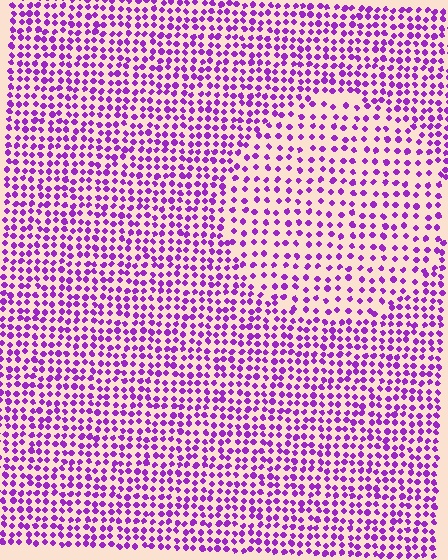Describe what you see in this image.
The image contains small purple elements arranged at two different densities. A circle-shaped region is visible where the elements are less densely packed than the surrounding area.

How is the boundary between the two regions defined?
The boundary is defined by a change in element density (approximately 1.7x ratio). All elements are the same color, size, and shape.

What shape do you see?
I see a circle.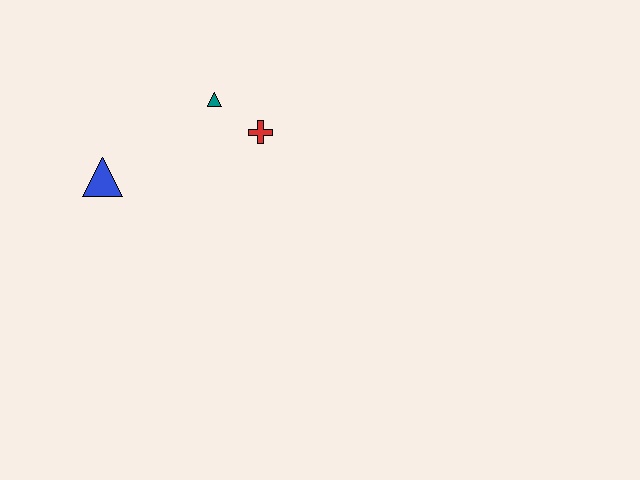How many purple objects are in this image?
There are no purple objects.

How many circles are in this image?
There are no circles.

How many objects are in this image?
There are 3 objects.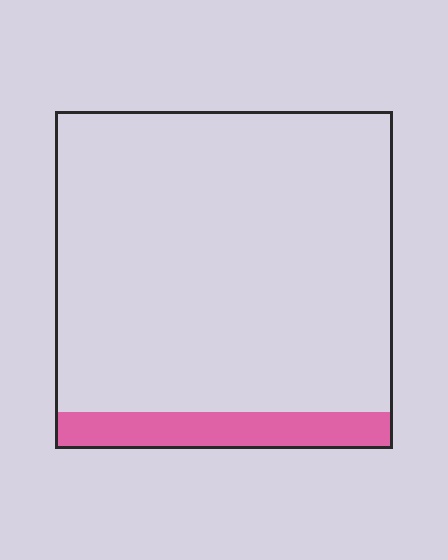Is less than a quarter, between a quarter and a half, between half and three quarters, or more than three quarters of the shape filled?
Less than a quarter.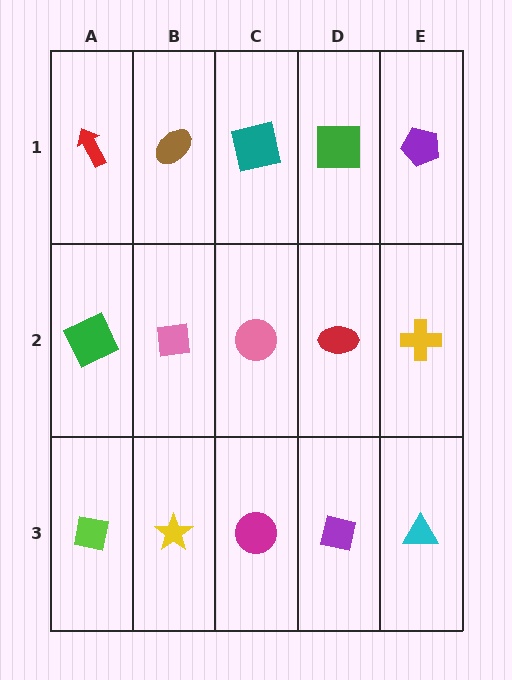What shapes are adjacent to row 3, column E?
A yellow cross (row 2, column E), a purple square (row 3, column D).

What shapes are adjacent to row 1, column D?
A red ellipse (row 2, column D), a teal square (row 1, column C), a purple pentagon (row 1, column E).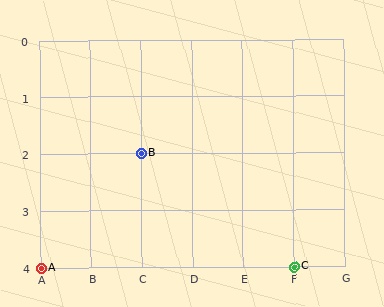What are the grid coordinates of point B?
Point B is at grid coordinates (C, 2).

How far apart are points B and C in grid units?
Points B and C are 3 columns and 2 rows apart (about 3.6 grid units diagonally).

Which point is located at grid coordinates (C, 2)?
Point B is at (C, 2).